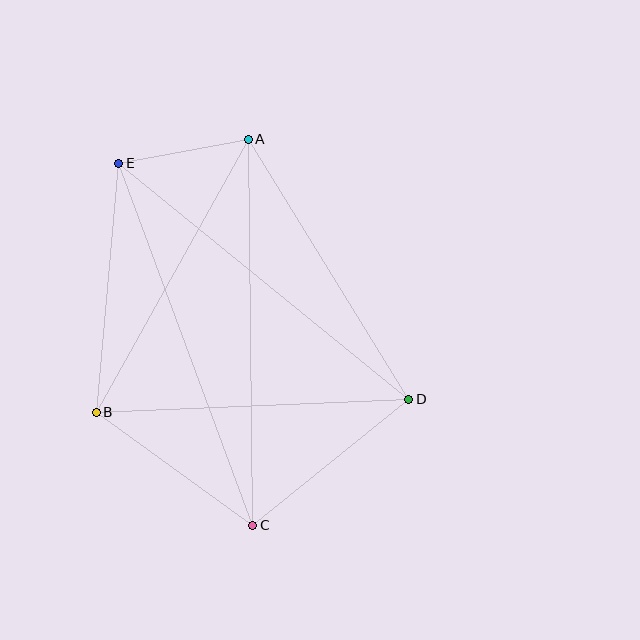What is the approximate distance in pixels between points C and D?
The distance between C and D is approximately 201 pixels.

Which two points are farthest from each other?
Points A and C are farthest from each other.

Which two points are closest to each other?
Points A and E are closest to each other.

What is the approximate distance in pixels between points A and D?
The distance between A and D is approximately 306 pixels.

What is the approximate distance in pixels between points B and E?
The distance between B and E is approximately 250 pixels.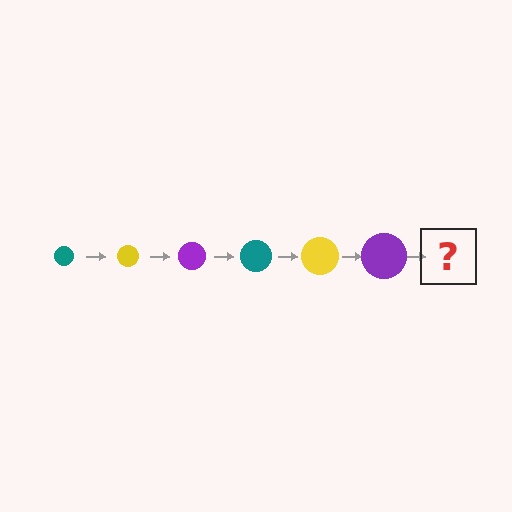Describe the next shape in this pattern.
It should be a teal circle, larger than the previous one.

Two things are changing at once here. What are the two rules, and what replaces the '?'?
The two rules are that the circle grows larger each step and the color cycles through teal, yellow, and purple. The '?' should be a teal circle, larger than the previous one.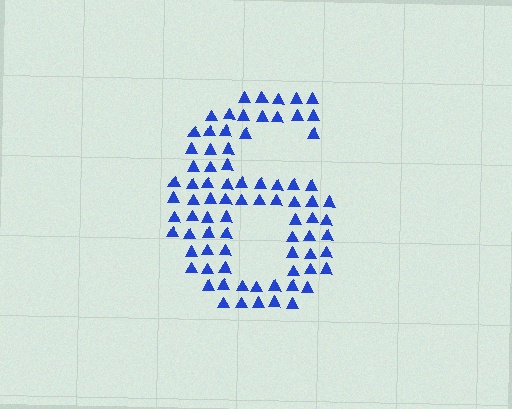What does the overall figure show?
The overall figure shows the digit 6.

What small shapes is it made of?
It is made of small triangles.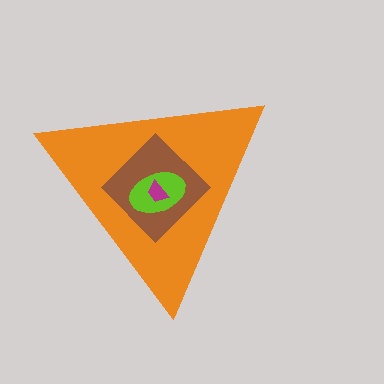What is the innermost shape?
The magenta trapezoid.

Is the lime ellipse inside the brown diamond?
Yes.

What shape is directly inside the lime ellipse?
The magenta trapezoid.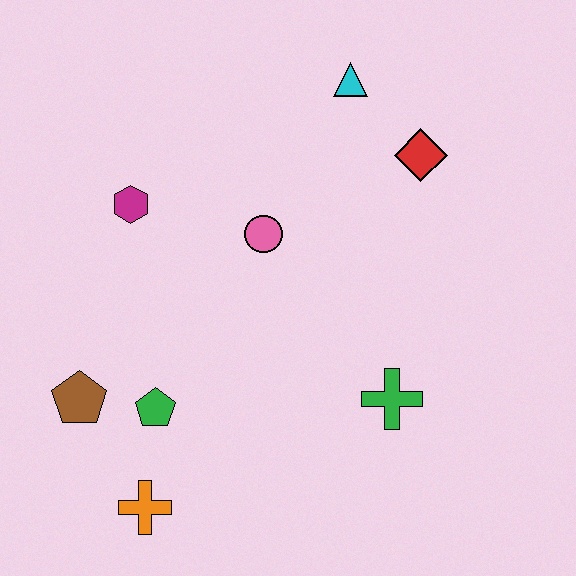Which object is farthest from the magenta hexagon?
The green cross is farthest from the magenta hexagon.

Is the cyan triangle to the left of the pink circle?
No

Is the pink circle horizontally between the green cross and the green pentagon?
Yes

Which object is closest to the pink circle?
The magenta hexagon is closest to the pink circle.